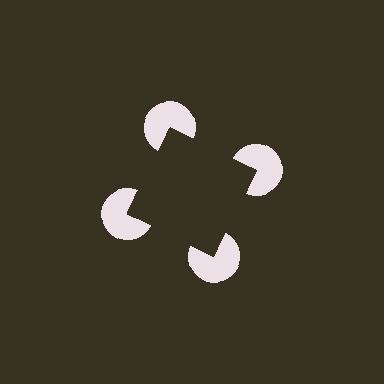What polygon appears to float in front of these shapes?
An illusory square — its edges are inferred from the aligned wedge cuts in the pac-man discs, not physically drawn.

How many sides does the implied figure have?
4 sides.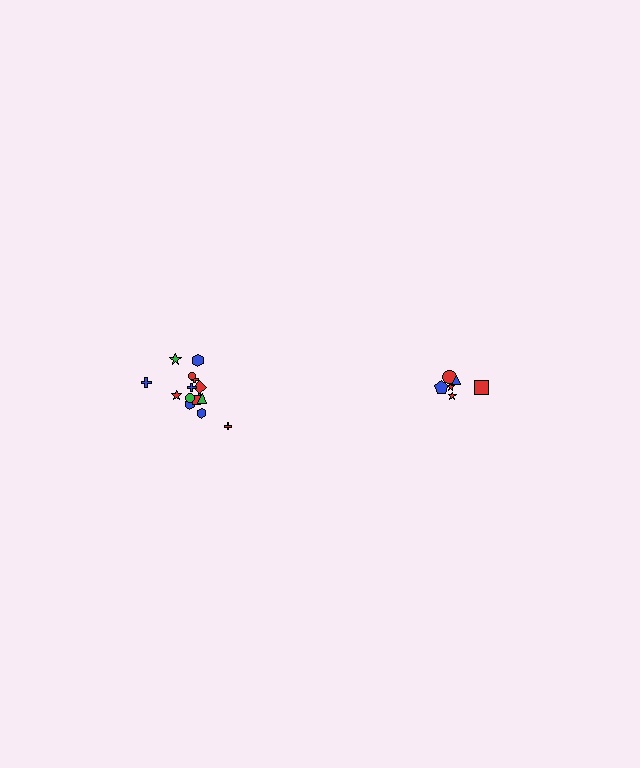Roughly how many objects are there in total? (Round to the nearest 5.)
Roughly 20 objects in total.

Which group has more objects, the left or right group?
The left group.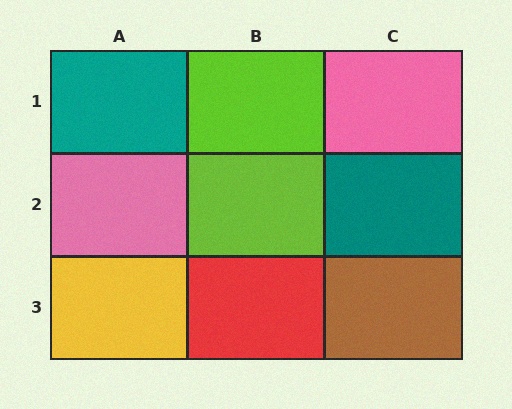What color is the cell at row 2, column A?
Pink.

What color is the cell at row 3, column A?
Yellow.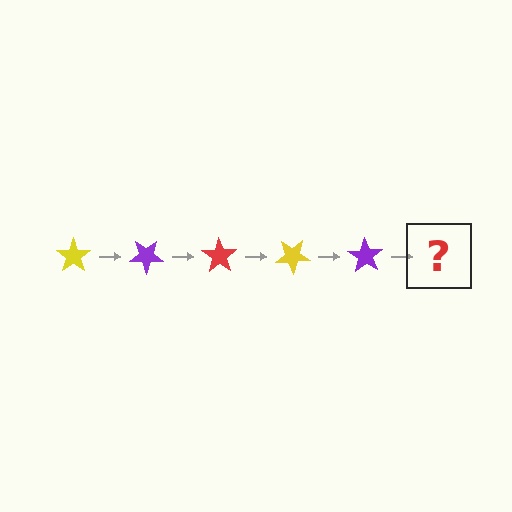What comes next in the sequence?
The next element should be a red star, rotated 175 degrees from the start.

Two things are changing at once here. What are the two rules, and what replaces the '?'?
The two rules are that it rotates 35 degrees each step and the color cycles through yellow, purple, and red. The '?' should be a red star, rotated 175 degrees from the start.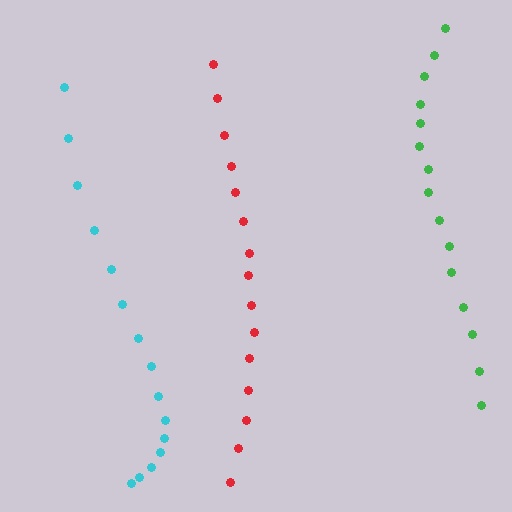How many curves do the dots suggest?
There are 3 distinct paths.